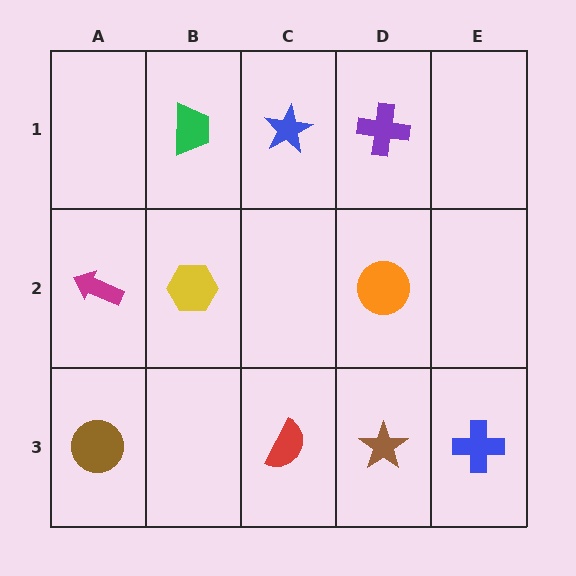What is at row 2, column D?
An orange circle.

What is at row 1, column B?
A green trapezoid.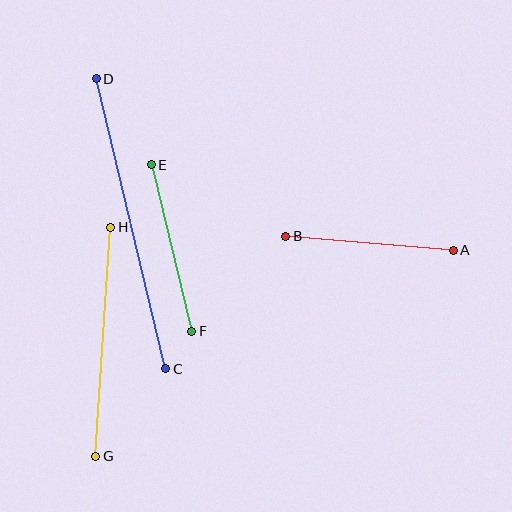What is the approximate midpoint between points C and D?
The midpoint is at approximately (131, 224) pixels.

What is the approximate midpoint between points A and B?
The midpoint is at approximately (369, 243) pixels.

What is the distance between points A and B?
The distance is approximately 168 pixels.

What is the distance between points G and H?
The distance is approximately 230 pixels.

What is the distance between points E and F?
The distance is approximately 172 pixels.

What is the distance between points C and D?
The distance is approximately 298 pixels.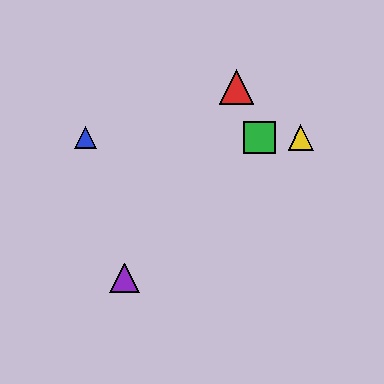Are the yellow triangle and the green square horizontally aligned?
Yes, both are at y≈138.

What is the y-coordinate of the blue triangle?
The blue triangle is at y≈138.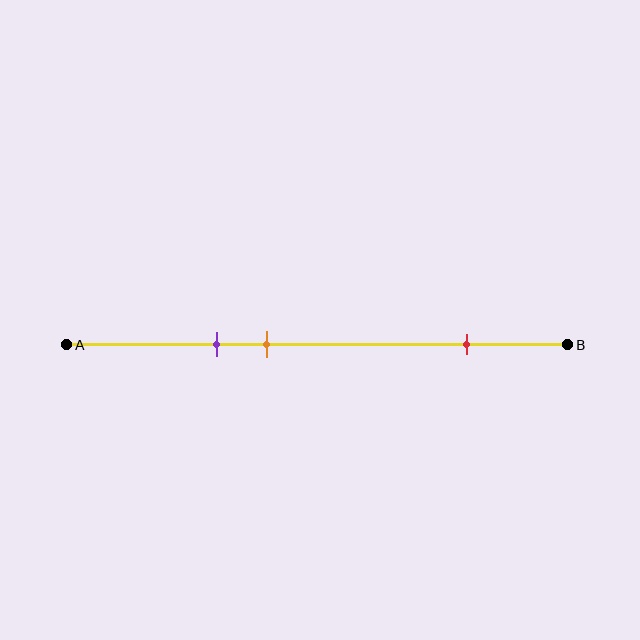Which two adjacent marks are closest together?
The purple and orange marks are the closest adjacent pair.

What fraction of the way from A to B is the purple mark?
The purple mark is approximately 30% (0.3) of the way from A to B.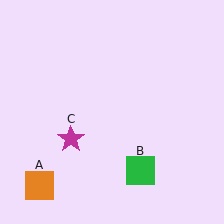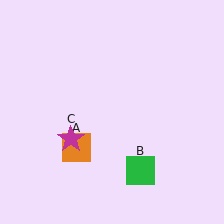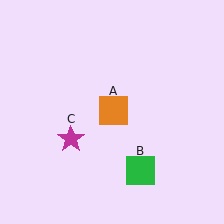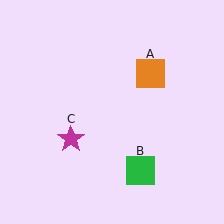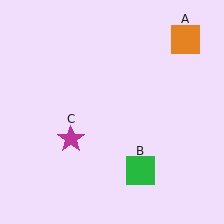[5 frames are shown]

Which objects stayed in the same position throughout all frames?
Green square (object B) and magenta star (object C) remained stationary.